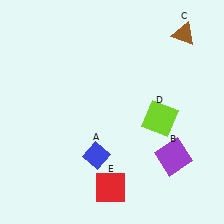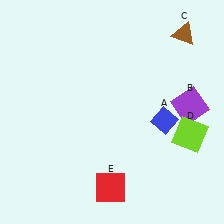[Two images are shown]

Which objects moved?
The objects that moved are: the blue diamond (A), the purple square (B), the lime square (D).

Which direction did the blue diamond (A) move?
The blue diamond (A) moved right.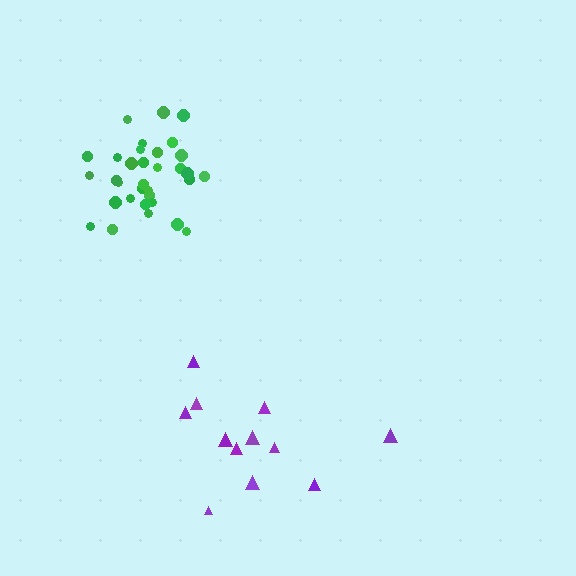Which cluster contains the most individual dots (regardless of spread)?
Green (34).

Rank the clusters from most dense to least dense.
green, purple.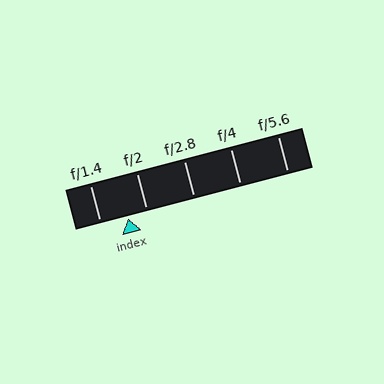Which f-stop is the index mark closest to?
The index mark is closest to f/2.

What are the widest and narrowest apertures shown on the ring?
The widest aperture shown is f/1.4 and the narrowest is f/5.6.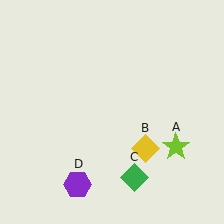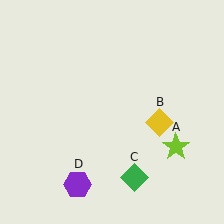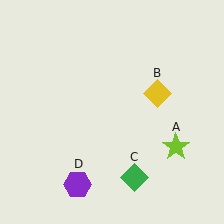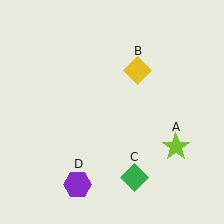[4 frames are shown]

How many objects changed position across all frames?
1 object changed position: yellow diamond (object B).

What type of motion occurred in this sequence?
The yellow diamond (object B) rotated counterclockwise around the center of the scene.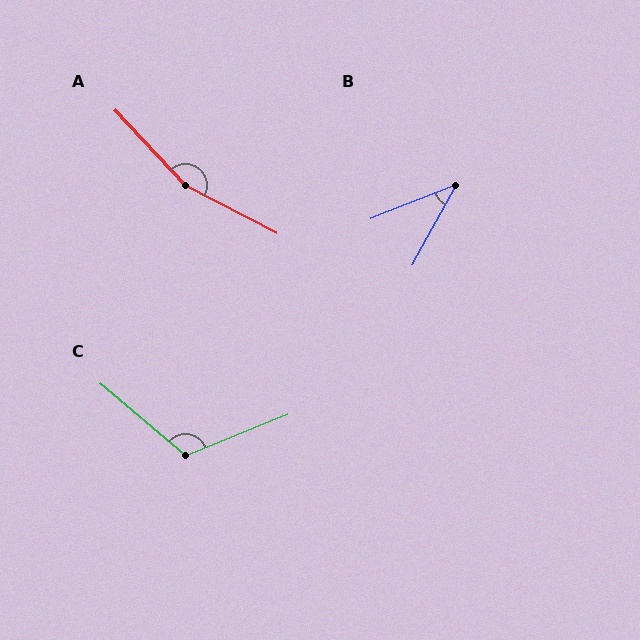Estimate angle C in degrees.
Approximately 117 degrees.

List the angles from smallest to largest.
B (40°), C (117°), A (160°).